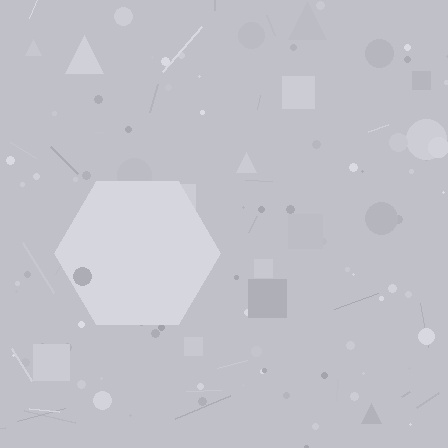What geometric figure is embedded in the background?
A hexagon is embedded in the background.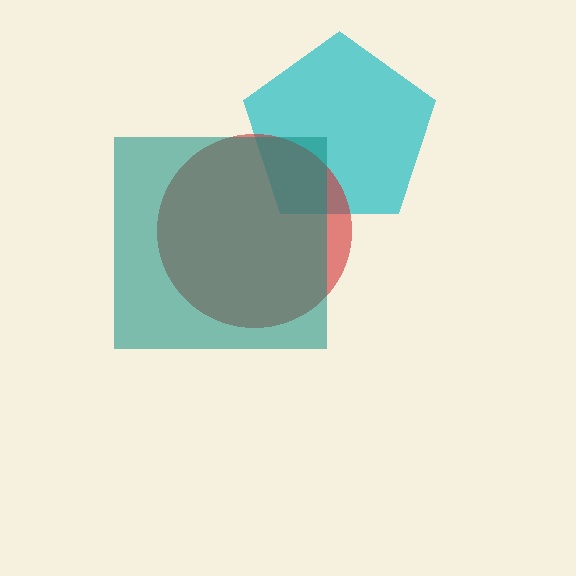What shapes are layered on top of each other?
The layered shapes are: a cyan pentagon, a red circle, a teal square.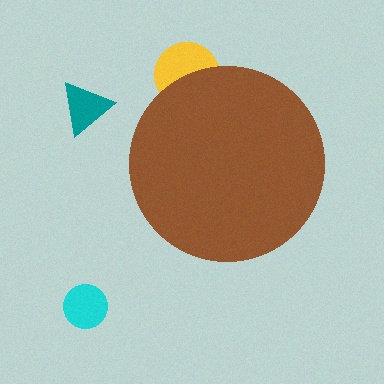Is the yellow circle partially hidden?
Yes, the yellow circle is partially hidden behind the brown circle.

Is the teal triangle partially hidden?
No, the teal triangle is fully visible.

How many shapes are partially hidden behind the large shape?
1 shape is partially hidden.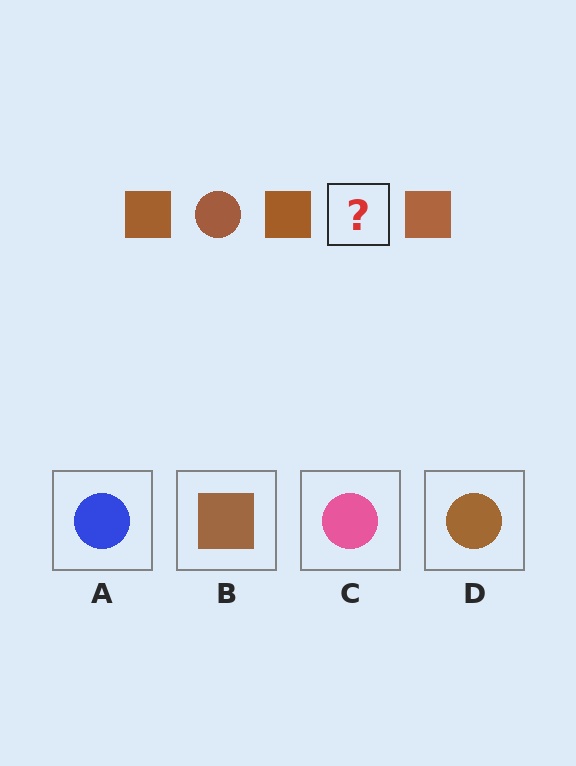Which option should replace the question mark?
Option D.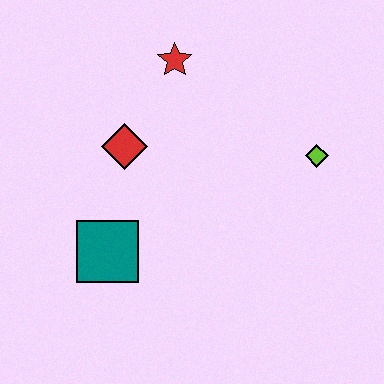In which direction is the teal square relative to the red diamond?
The teal square is below the red diamond.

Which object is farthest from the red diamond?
The lime diamond is farthest from the red diamond.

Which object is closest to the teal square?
The red diamond is closest to the teal square.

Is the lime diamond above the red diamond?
No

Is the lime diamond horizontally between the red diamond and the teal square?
No